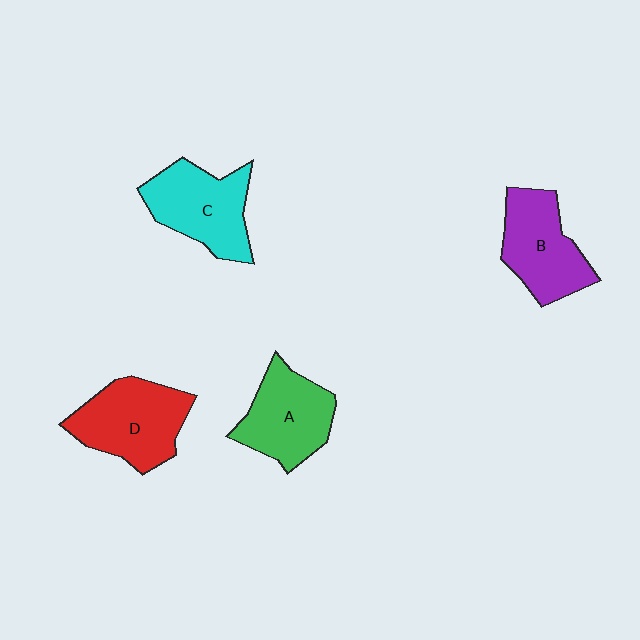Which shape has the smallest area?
Shape A (green).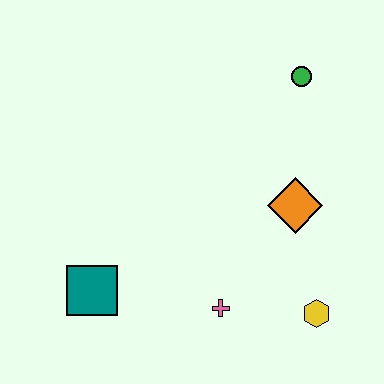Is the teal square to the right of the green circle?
No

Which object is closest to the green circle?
The orange diamond is closest to the green circle.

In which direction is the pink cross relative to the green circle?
The pink cross is below the green circle.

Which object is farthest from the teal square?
The green circle is farthest from the teal square.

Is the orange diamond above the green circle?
No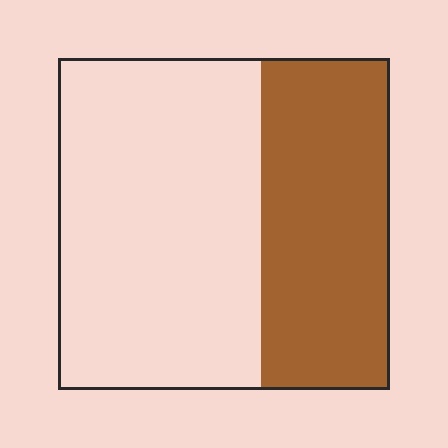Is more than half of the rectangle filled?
No.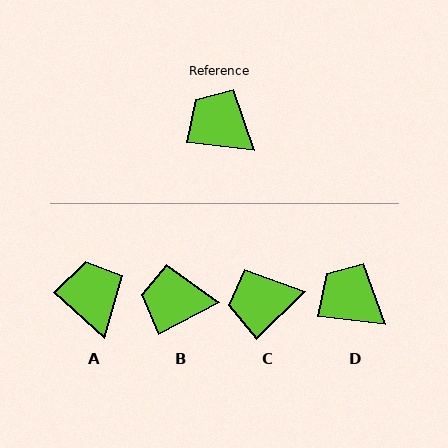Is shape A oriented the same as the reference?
No, it is off by about 35 degrees.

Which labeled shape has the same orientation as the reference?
D.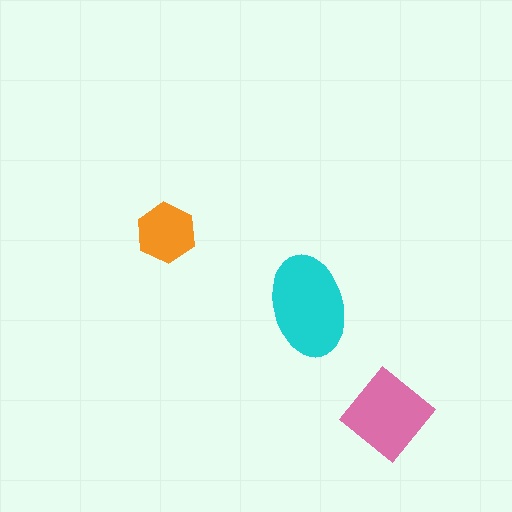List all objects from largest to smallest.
The cyan ellipse, the pink diamond, the orange hexagon.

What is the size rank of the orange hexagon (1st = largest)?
3rd.